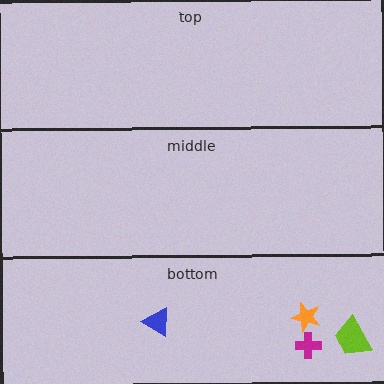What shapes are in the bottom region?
The magenta cross, the lime trapezoid, the blue triangle, the orange star.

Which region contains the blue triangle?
The bottom region.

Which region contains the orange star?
The bottom region.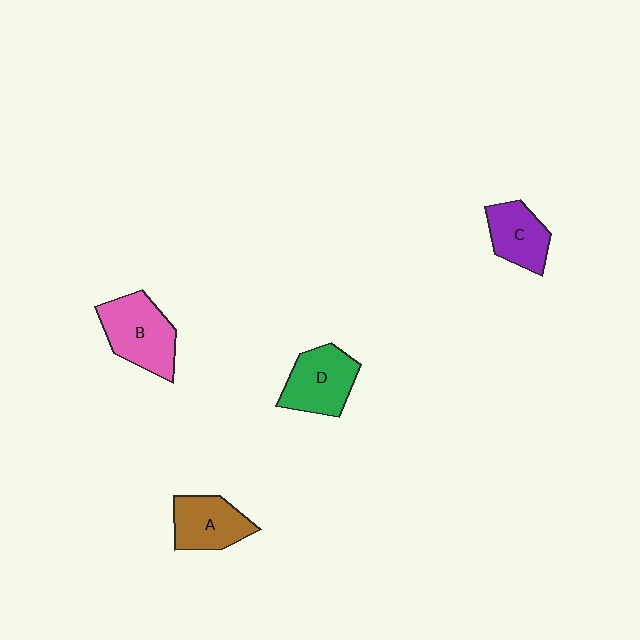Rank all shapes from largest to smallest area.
From largest to smallest: B (pink), D (green), A (brown), C (purple).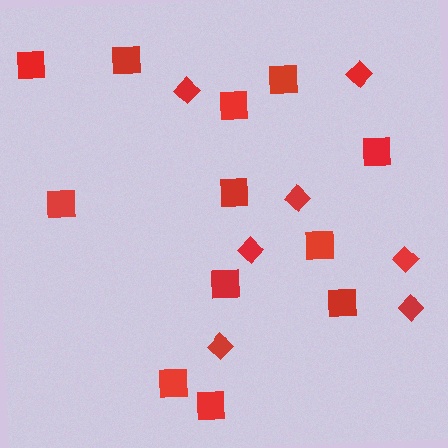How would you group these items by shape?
There are 2 groups: one group of diamonds (7) and one group of squares (12).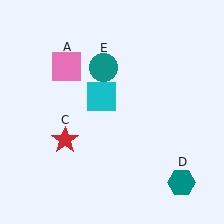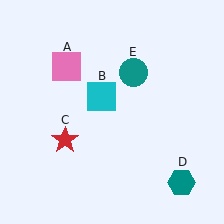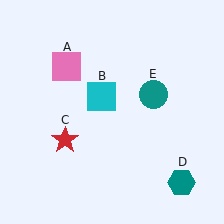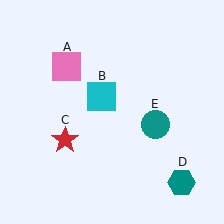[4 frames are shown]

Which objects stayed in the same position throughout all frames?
Pink square (object A) and cyan square (object B) and red star (object C) and teal hexagon (object D) remained stationary.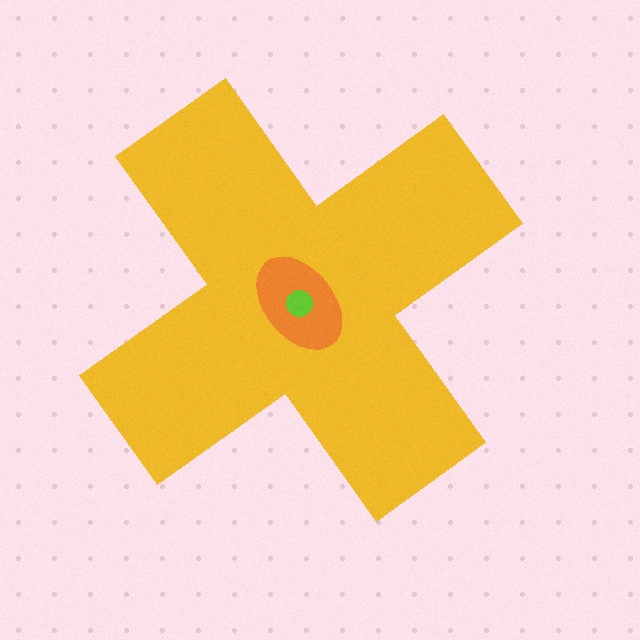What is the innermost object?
The lime circle.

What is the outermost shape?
The yellow cross.